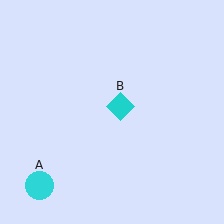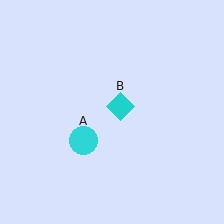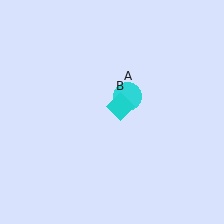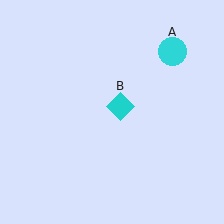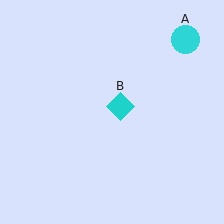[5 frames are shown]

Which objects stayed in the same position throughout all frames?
Cyan diamond (object B) remained stationary.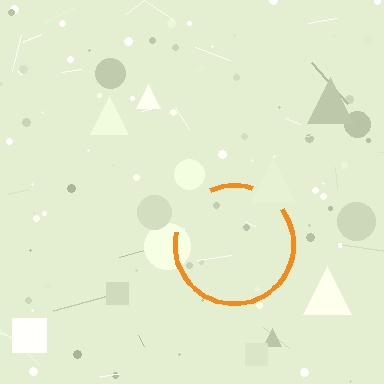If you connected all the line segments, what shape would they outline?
They would outline a circle.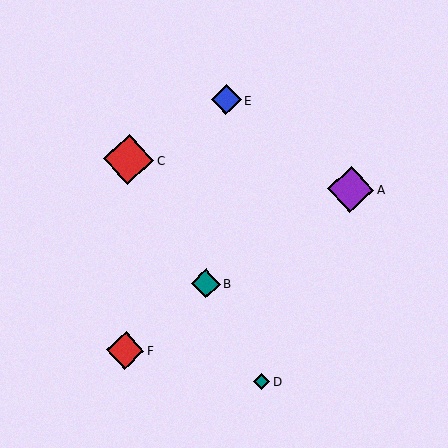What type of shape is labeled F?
Shape F is a red diamond.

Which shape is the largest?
The red diamond (labeled C) is the largest.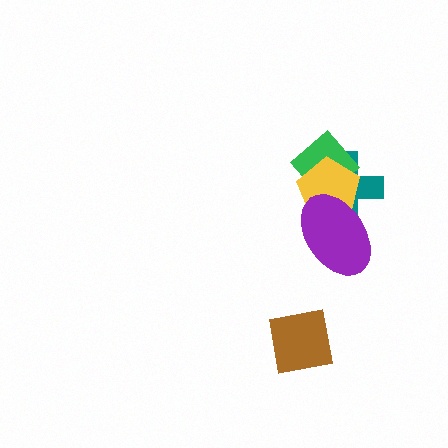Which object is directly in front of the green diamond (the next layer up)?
The yellow pentagon is directly in front of the green diamond.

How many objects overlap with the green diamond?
3 objects overlap with the green diamond.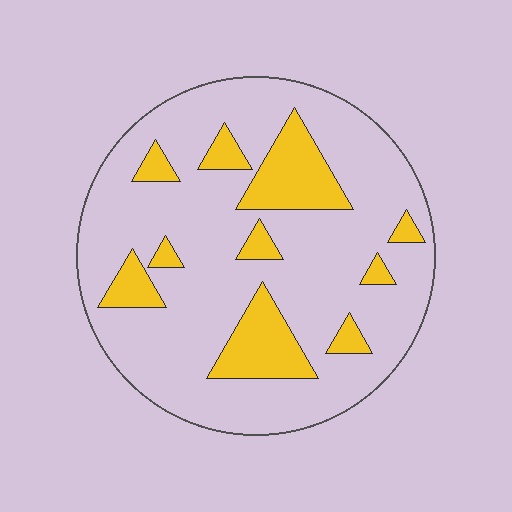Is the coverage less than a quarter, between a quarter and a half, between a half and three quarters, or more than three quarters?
Less than a quarter.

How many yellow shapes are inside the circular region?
10.